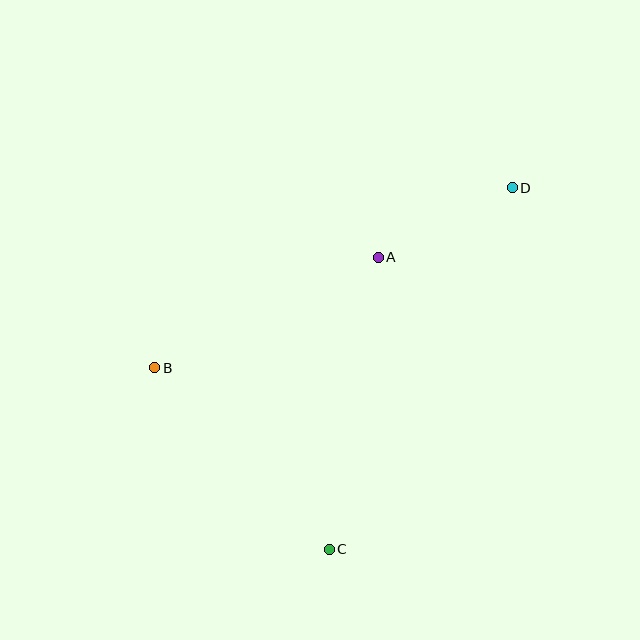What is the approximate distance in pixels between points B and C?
The distance between B and C is approximately 252 pixels.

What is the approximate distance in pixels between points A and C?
The distance between A and C is approximately 296 pixels.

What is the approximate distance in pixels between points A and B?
The distance between A and B is approximately 250 pixels.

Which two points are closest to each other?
Points A and D are closest to each other.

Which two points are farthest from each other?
Points C and D are farthest from each other.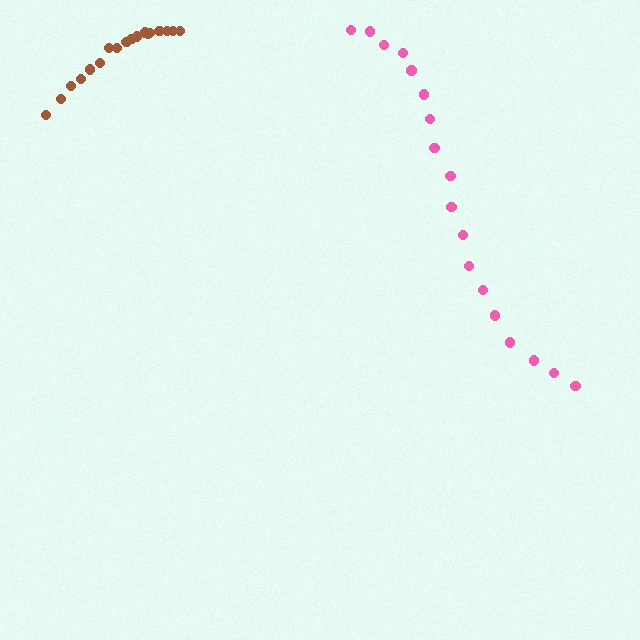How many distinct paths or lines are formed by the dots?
There are 2 distinct paths.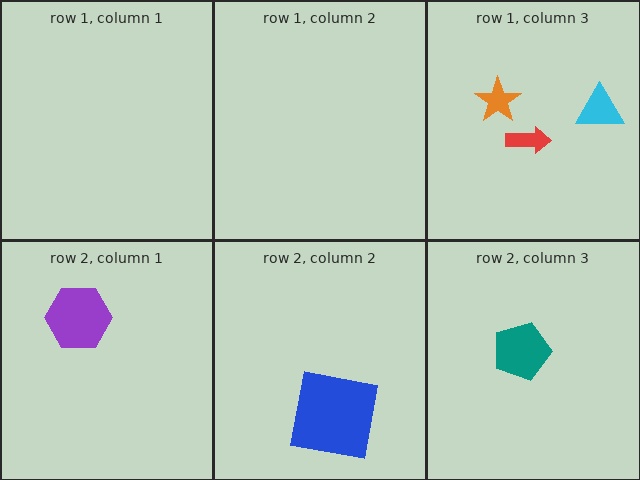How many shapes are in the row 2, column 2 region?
1.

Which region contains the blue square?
The row 2, column 2 region.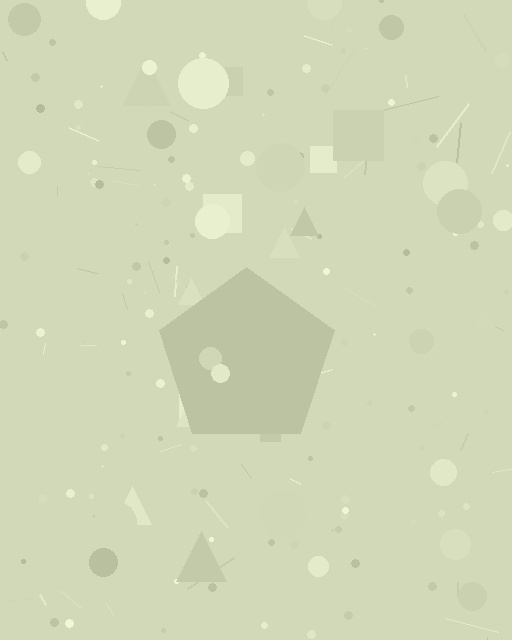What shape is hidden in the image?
A pentagon is hidden in the image.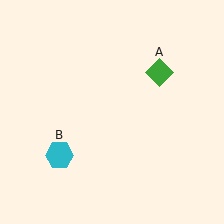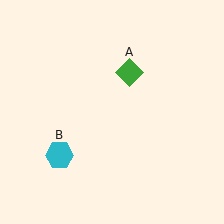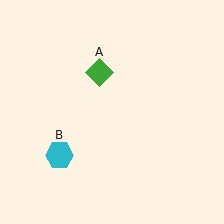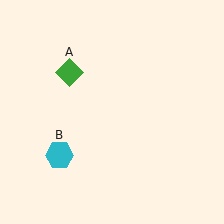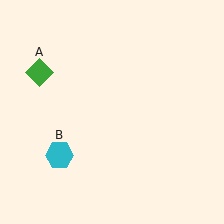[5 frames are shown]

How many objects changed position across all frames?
1 object changed position: green diamond (object A).